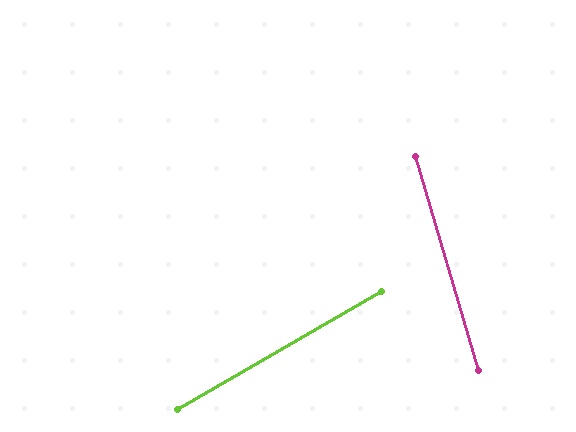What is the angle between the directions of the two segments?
Approximately 76 degrees.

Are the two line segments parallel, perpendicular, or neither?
Neither parallel nor perpendicular — they differ by about 76°.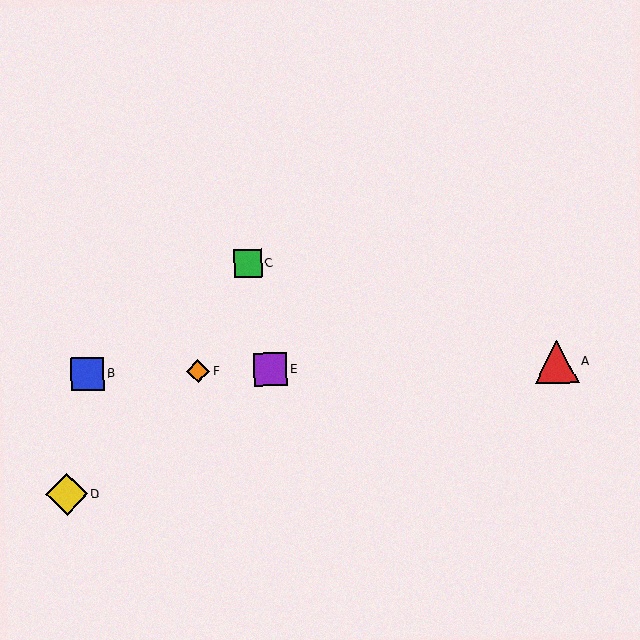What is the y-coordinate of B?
Object B is at y≈374.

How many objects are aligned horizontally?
4 objects (A, B, E, F) are aligned horizontally.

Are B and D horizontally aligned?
No, B is at y≈374 and D is at y≈494.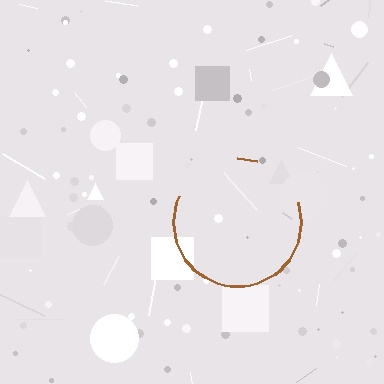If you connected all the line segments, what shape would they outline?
They would outline a circle.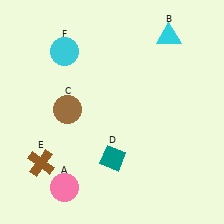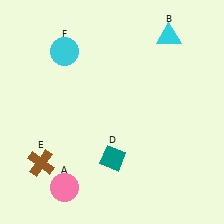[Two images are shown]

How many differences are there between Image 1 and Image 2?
There is 1 difference between the two images.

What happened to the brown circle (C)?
The brown circle (C) was removed in Image 2. It was in the top-left area of Image 1.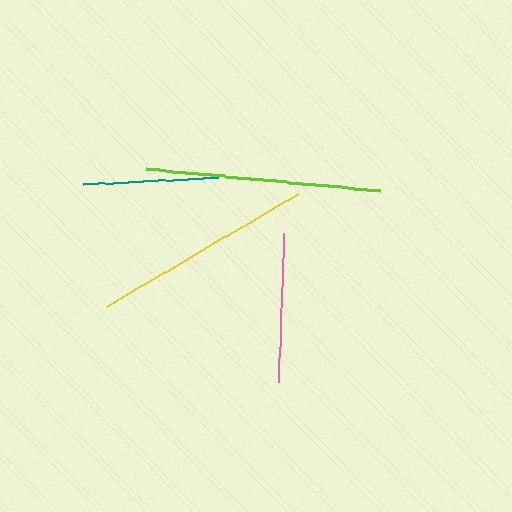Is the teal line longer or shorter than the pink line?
The pink line is longer than the teal line.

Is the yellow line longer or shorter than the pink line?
The yellow line is longer than the pink line.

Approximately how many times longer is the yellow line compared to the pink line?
The yellow line is approximately 1.5 times the length of the pink line.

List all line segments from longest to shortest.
From longest to shortest: lime, yellow, pink, teal.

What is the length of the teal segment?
The teal segment is approximately 135 pixels long.